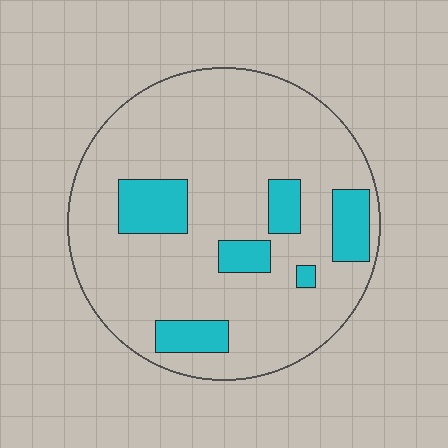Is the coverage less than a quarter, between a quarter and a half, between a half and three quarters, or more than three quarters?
Less than a quarter.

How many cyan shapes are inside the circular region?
6.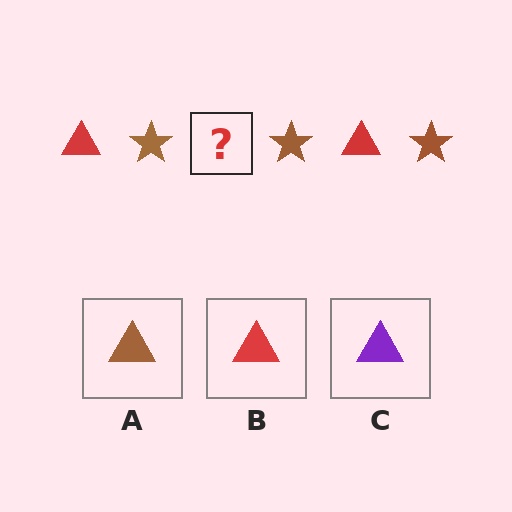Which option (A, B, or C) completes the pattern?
B.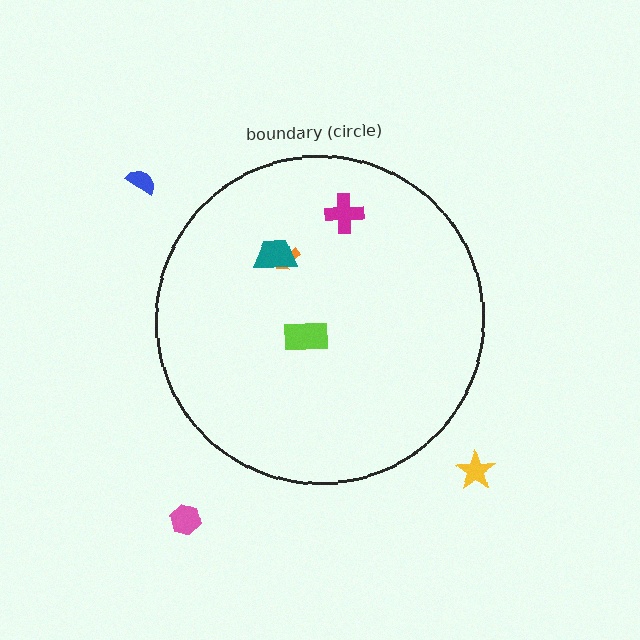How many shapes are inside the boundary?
4 inside, 3 outside.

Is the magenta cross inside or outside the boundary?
Inside.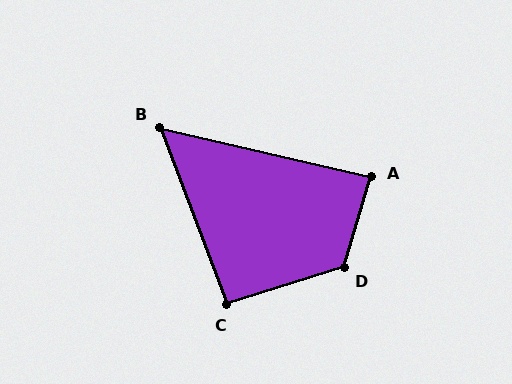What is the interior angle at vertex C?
Approximately 93 degrees (approximately right).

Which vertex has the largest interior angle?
D, at approximately 124 degrees.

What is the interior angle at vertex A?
Approximately 87 degrees (approximately right).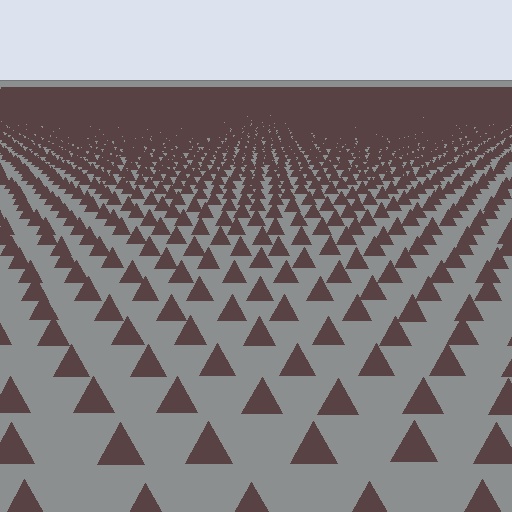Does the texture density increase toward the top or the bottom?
Density increases toward the top.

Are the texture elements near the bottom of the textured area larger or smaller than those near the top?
Larger. Near the bottom, elements are closer to the viewer and appear at a bigger on-screen size.